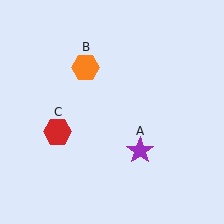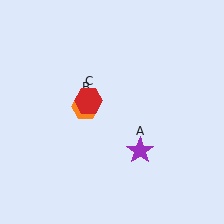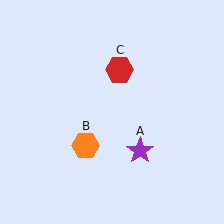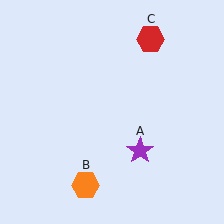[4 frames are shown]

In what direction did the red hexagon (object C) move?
The red hexagon (object C) moved up and to the right.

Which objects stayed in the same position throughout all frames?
Purple star (object A) remained stationary.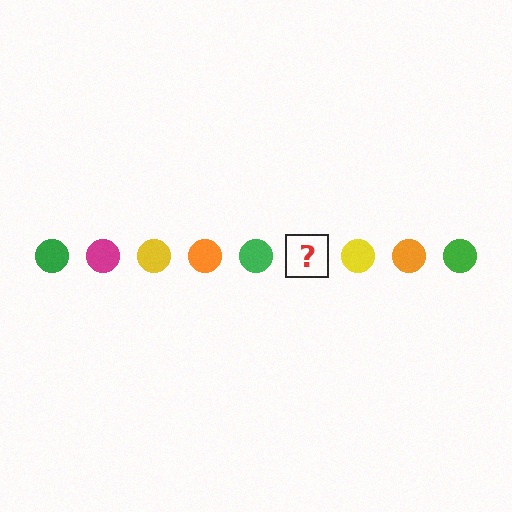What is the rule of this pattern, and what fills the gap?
The rule is that the pattern cycles through green, magenta, yellow, orange circles. The gap should be filled with a magenta circle.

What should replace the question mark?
The question mark should be replaced with a magenta circle.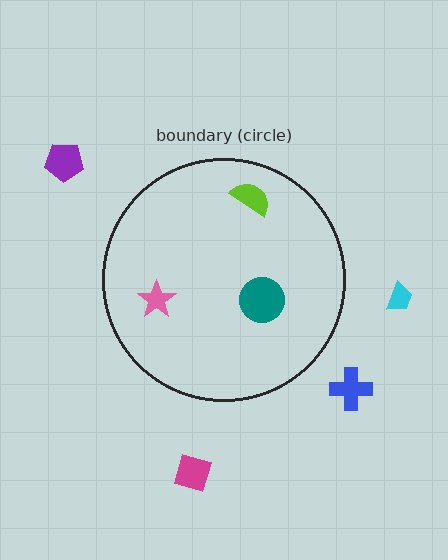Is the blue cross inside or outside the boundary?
Outside.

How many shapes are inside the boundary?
3 inside, 4 outside.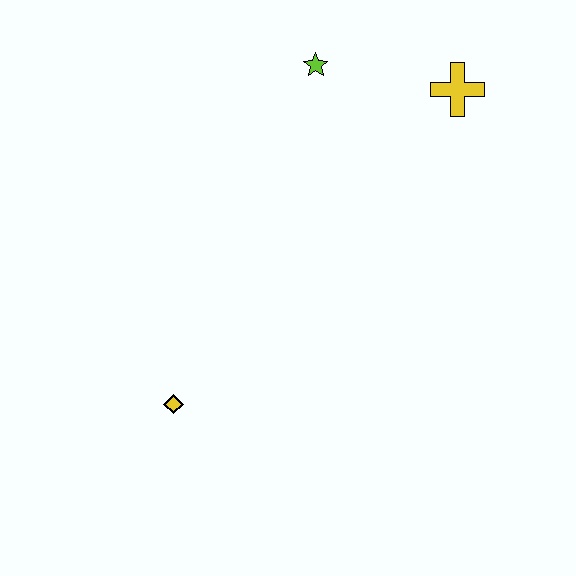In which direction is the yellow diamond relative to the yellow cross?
The yellow diamond is below the yellow cross.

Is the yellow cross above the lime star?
No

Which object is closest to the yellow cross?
The lime star is closest to the yellow cross.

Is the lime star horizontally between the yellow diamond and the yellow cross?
Yes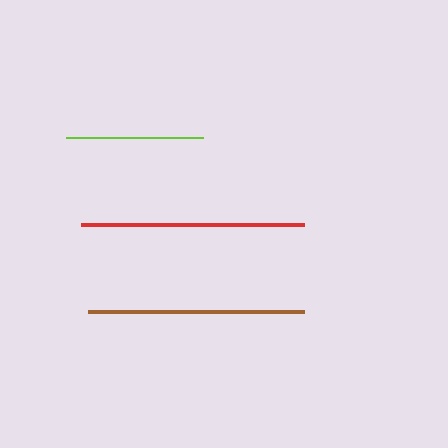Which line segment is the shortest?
The lime line is the shortest at approximately 137 pixels.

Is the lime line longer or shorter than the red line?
The red line is longer than the lime line.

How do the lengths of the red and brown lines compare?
The red and brown lines are approximately the same length.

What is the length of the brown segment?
The brown segment is approximately 215 pixels long.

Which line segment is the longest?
The red line is the longest at approximately 223 pixels.